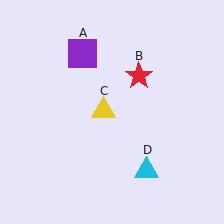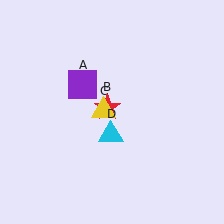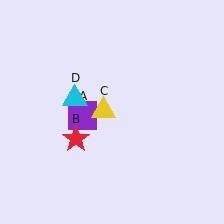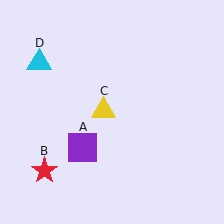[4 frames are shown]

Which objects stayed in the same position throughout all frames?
Yellow triangle (object C) remained stationary.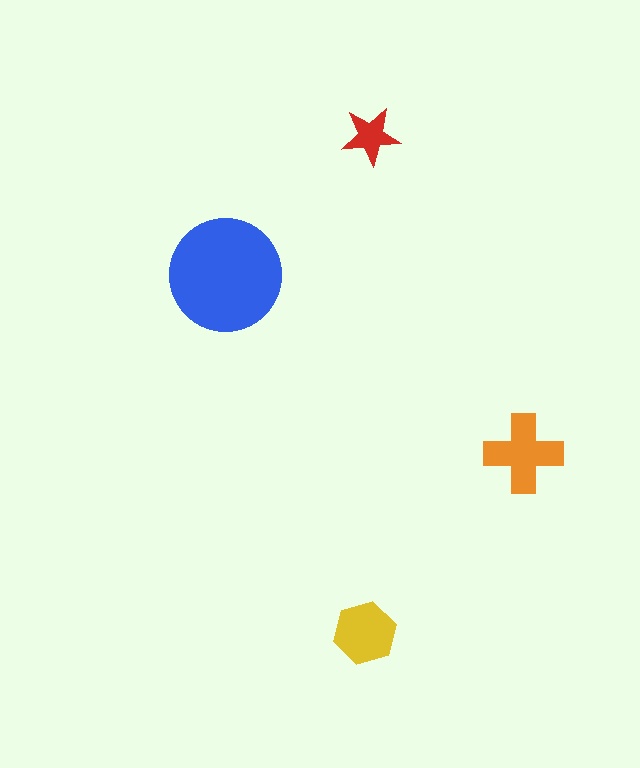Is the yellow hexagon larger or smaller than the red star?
Larger.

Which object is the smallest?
The red star.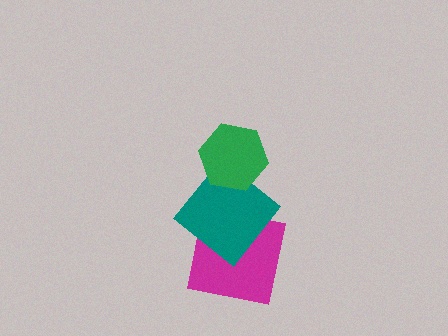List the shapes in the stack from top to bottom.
From top to bottom: the green hexagon, the teal diamond, the magenta square.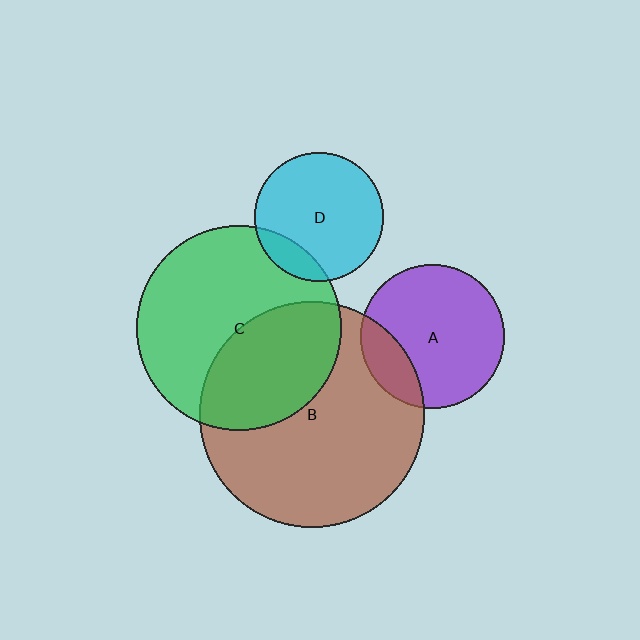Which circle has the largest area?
Circle B (brown).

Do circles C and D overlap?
Yes.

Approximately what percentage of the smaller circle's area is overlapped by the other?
Approximately 15%.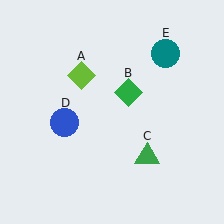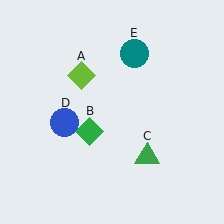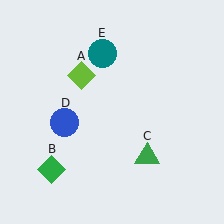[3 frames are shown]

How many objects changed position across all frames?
2 objects changed position: green diamond (object B), teal circle (object E).